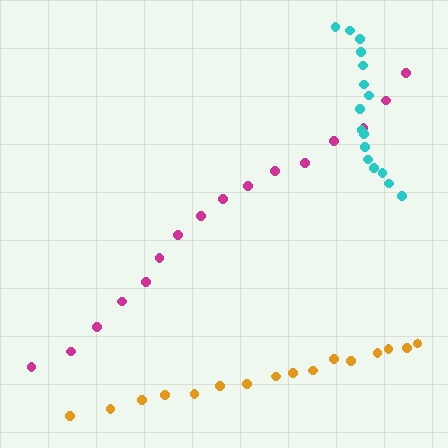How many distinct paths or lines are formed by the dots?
There are 3 distinct paths.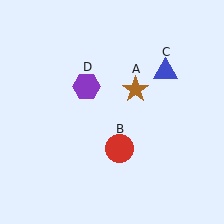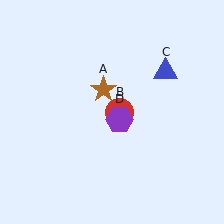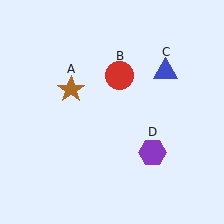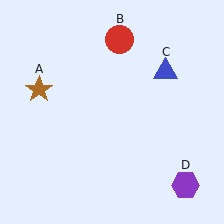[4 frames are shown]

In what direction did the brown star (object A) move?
The brown star (object A) moved left.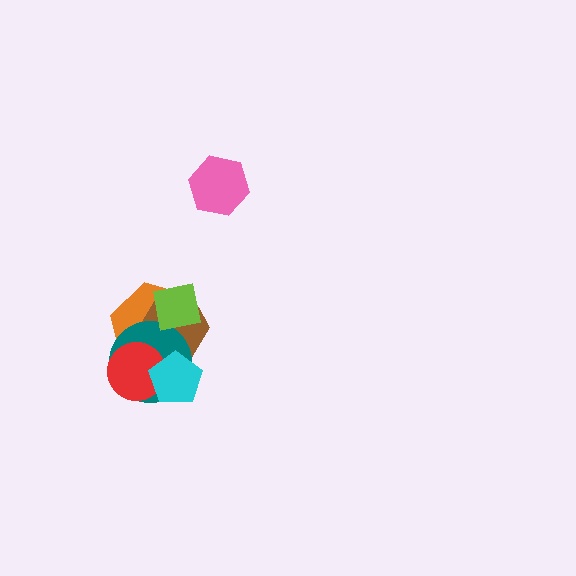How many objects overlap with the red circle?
3 objects overlap with the red circle.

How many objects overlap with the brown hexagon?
4 objects overlap with the brown hexagon.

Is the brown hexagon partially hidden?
Yes, it is partially covered by another shape.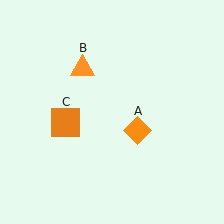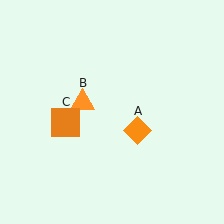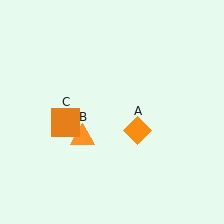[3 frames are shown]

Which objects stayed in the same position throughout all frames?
Orange diamond (object A) and orange square (object C) remained stationary.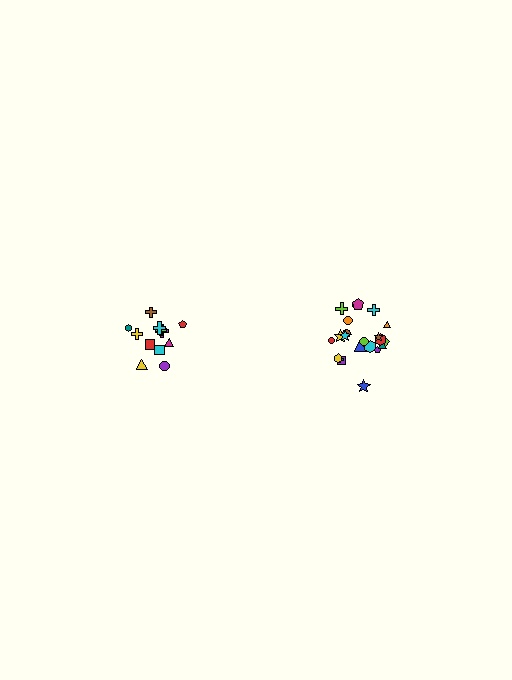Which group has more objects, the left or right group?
The right group.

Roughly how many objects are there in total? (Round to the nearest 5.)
Roughly 35 objects in total.